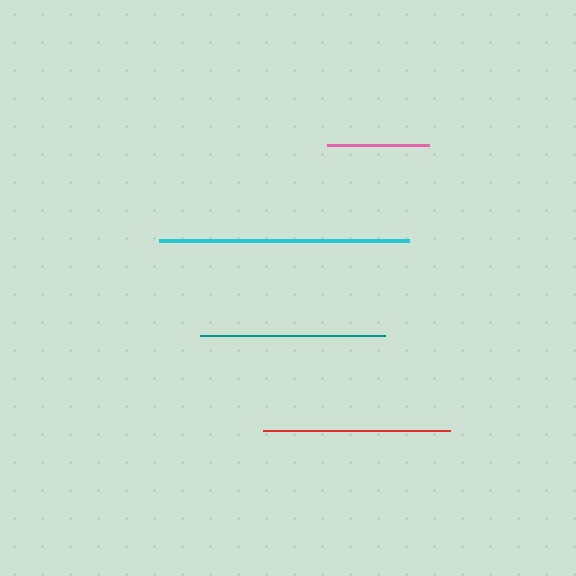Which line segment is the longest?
The cyan line is the longest at approximately 250 pixels.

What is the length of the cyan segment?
The cyan segment is approximately 250 pixels long.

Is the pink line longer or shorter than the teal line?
The teal line is longer than the pink line.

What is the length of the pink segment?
The pink segment is approximately 102 pixels long.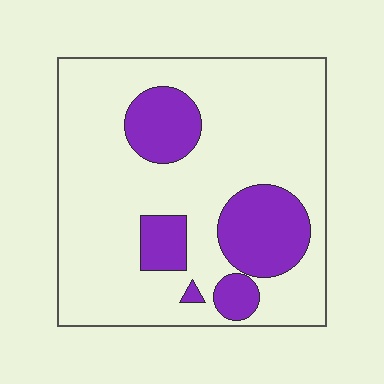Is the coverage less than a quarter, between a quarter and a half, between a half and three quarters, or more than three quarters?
Less than a quarter.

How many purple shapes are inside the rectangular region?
5.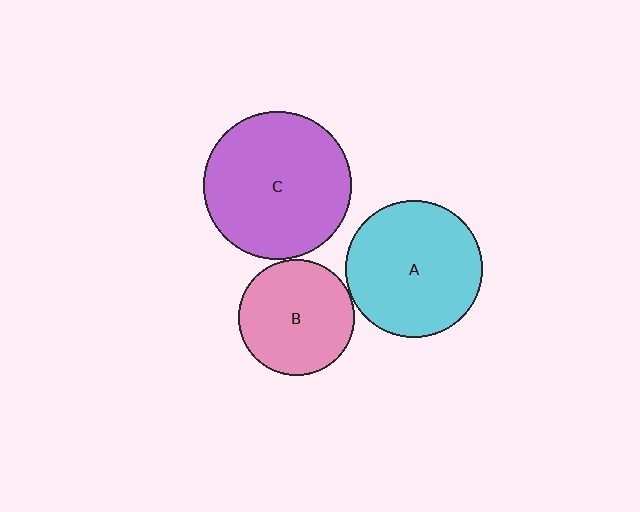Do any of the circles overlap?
No, none of the circles overlap.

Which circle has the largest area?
Circle C (purple).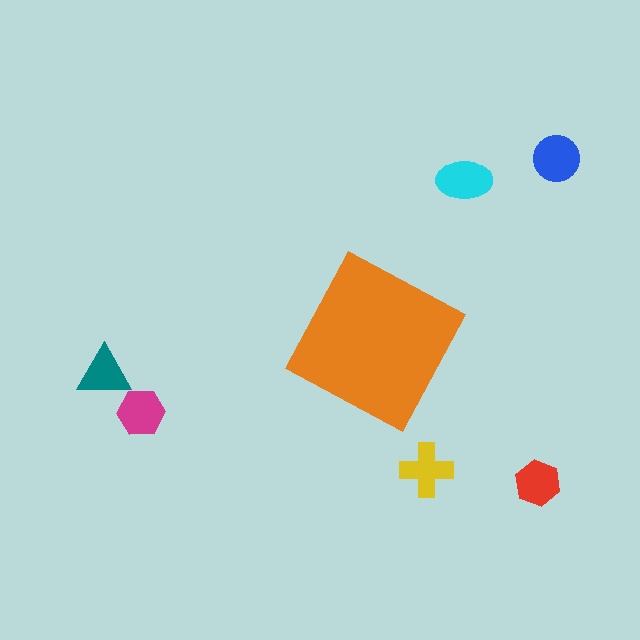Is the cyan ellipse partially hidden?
No, the cyan ellipse is fully visible.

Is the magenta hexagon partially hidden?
No, the magenta hexagon is fully visible.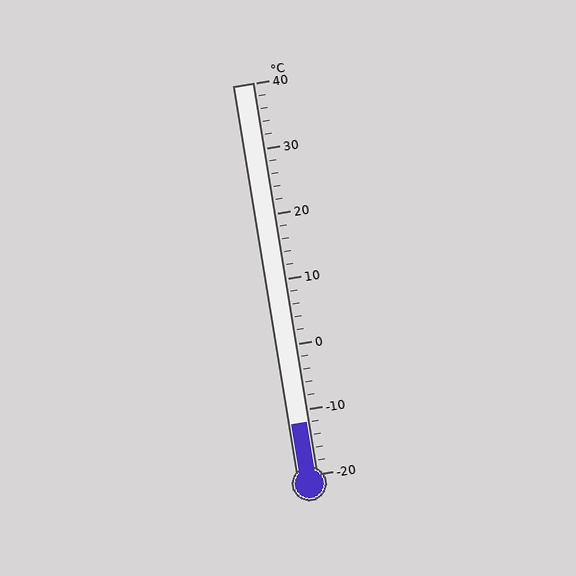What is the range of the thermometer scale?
The thermometer scale ranges from -20°C to 40°C.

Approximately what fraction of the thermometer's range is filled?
The thermometer is filled to approximately 15% of its range.